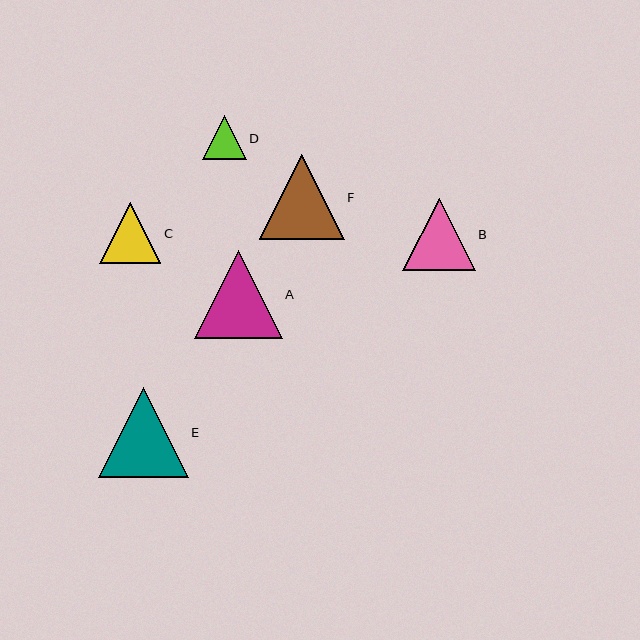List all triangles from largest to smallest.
From largest to smallest: E, A, F, B, C, D.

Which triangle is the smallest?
Triangle D is the smallest with a size of approximately 44 pixels.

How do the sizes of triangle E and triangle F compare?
Triangle E and triangle F are approximately the same size.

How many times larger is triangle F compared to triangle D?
Triangle F is approximately 1.9 times the size of triangle D.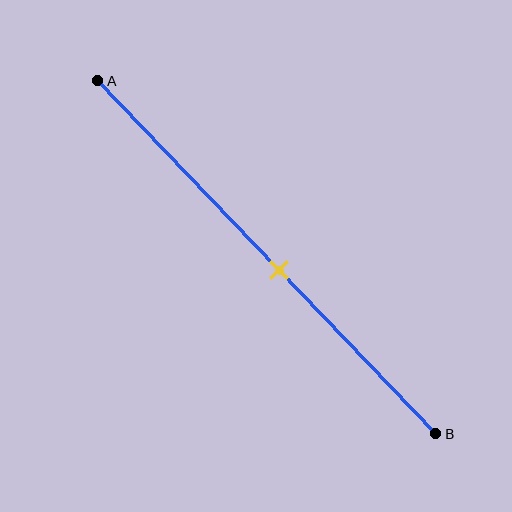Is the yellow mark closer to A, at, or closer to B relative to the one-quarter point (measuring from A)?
The yellow mark is closer to point B than the one-quarter point of segment AB.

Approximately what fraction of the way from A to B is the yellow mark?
The yellow mark is approximately 55% of the way from A to B.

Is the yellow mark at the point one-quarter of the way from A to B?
No, the mark is at about 55% from A, not at the 25% one-quarter point.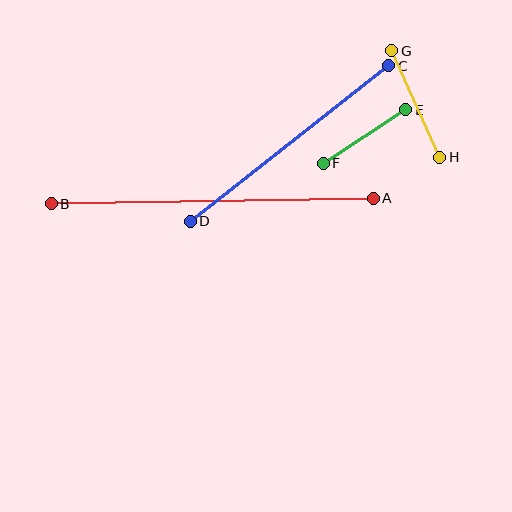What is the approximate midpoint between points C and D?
The midpoint is at approximately (290, 143) pixels.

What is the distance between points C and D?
The distance is approximately 252 pixels.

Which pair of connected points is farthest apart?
Points A and B are farthest apart.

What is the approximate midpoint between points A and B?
The midpoint is at approximately (212, 201) pixels.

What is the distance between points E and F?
The distance is approximately 98 pixels.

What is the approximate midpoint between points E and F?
The midpoint is at approximately (364, 136) pixels.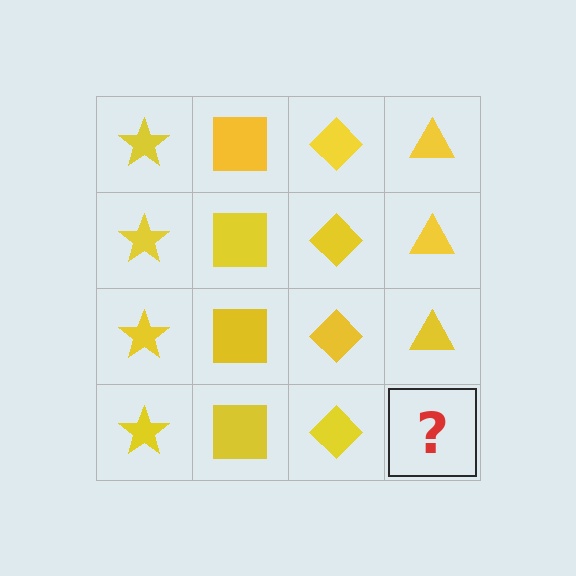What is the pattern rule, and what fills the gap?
The rule is that each column has a consistent shape. The gap should be filled with a yellow triangle.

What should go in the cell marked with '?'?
The missing cell should contain a yellow triangle.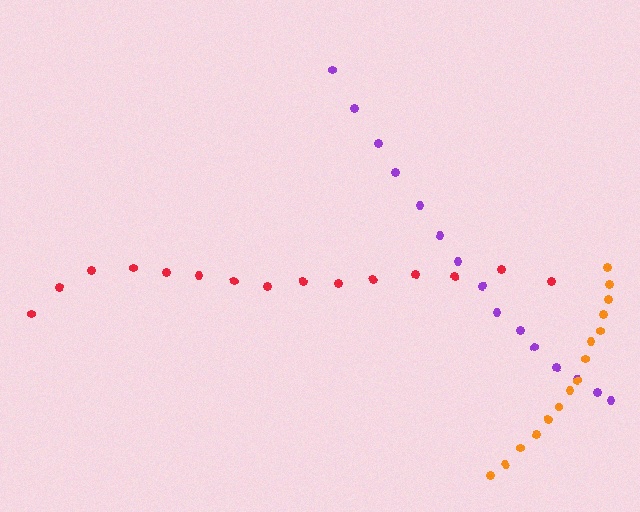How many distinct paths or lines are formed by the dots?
There are 3 distinct paths.